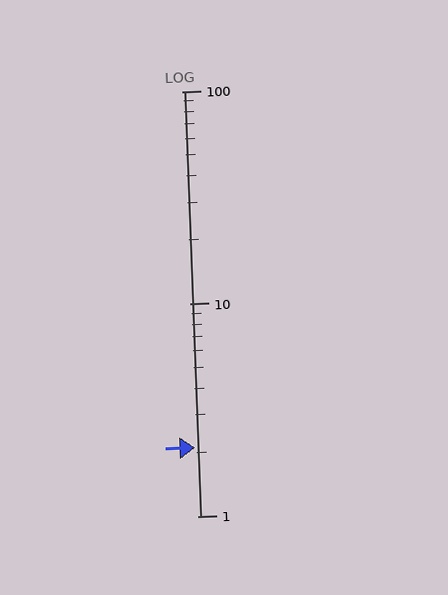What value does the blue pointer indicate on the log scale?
The pointer indicates approximately 2.1.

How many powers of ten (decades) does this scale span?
The scale spans 2 decades, from 1 to 100.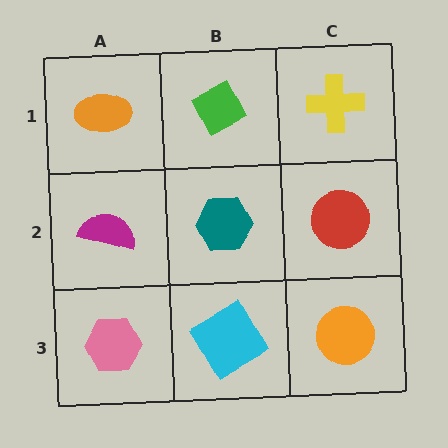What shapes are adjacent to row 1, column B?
A teal hexagon (row 2, column B), an orange ellipse (row 1, column A), a yellow cross (row 1, column C).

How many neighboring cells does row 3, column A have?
2.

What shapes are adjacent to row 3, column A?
A magenta semicircle (row 2, column A), a cyan square (row 3, column B).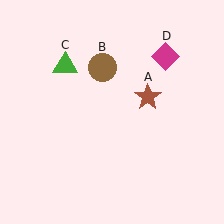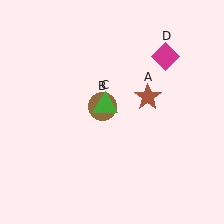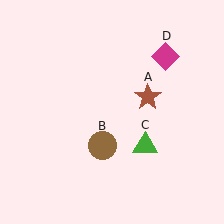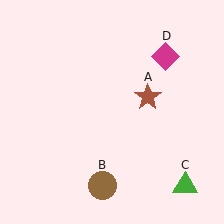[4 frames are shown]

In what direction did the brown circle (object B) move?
The brown circle (object B) moved down.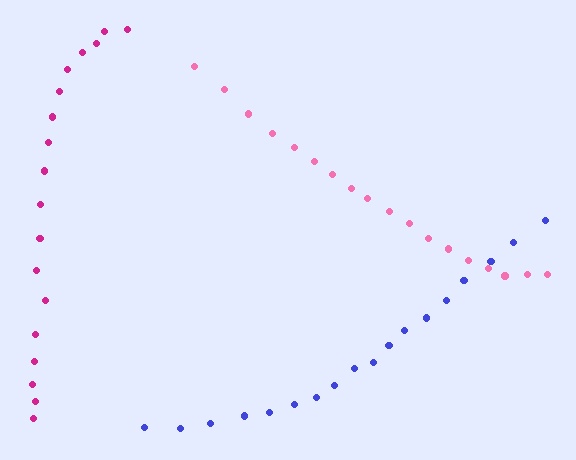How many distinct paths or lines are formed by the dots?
There are 3 distinct paths.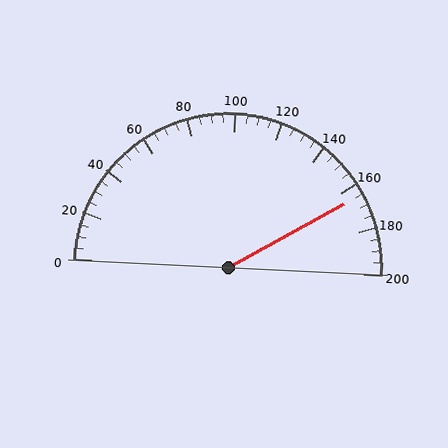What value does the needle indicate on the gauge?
The needle indicates approximately 165.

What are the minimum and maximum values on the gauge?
The gauge ranges from 0 to 200.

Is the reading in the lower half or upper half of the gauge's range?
The reading is in the upper half of the range (0 to 200).